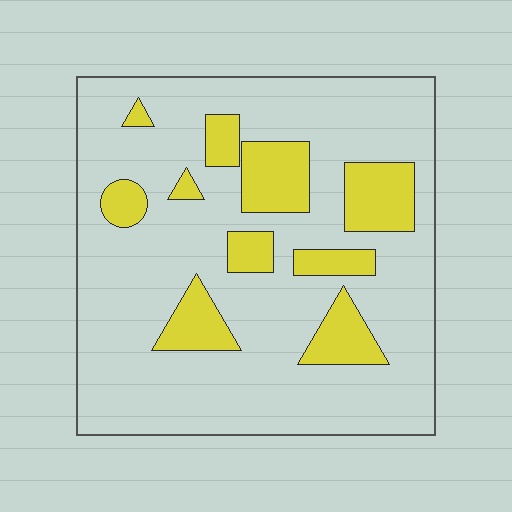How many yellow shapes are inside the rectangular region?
10.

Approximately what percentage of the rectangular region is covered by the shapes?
Approximately 20%.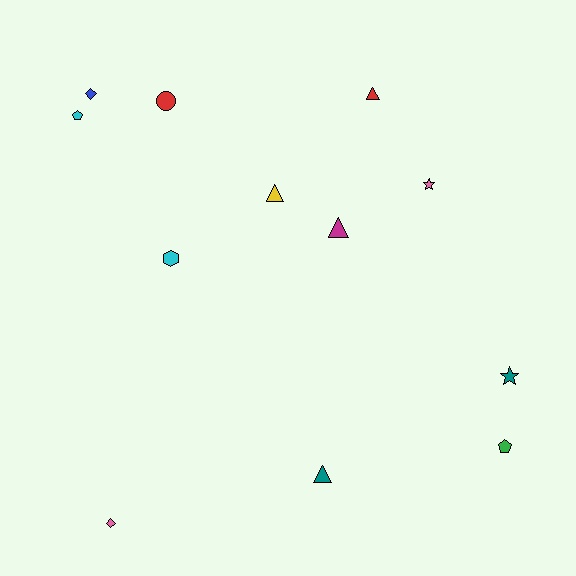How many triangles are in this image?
There are 4 triangles.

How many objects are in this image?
There are 12 objects.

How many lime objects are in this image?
There are no lime objects.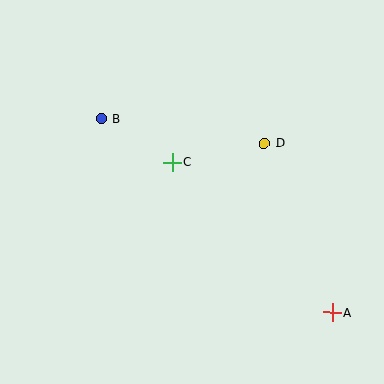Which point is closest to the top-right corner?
Point D is closest to the top-right corner.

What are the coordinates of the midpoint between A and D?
The midpoint between A and D is at (298, 228).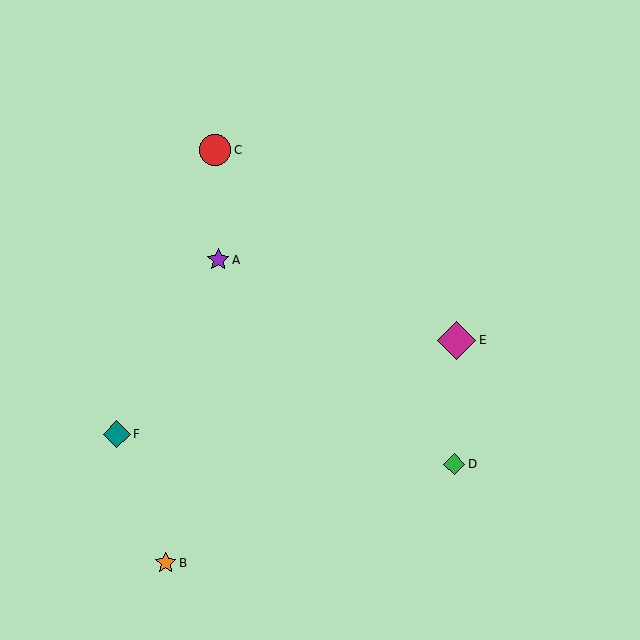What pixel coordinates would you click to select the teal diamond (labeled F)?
Click at (117, 434) to select the teal diamond F.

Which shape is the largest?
The magenta diamond (labeled E) is the largest.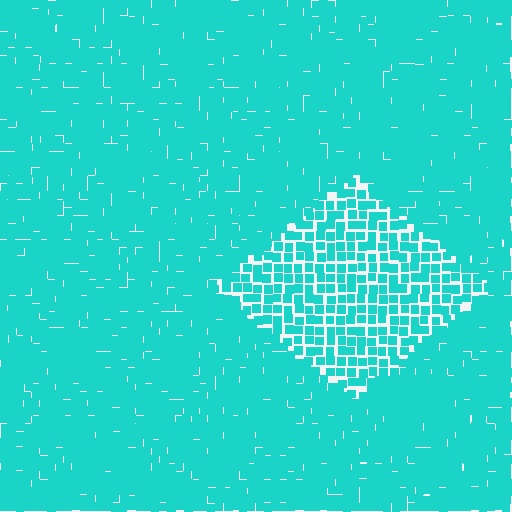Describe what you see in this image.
The image contains small cyan elements arranged at two different densities. A diamond-shaped region is visible where the elements are less densely packed than the surrounding area.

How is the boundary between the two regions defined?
The boundary is defined by a change in element density (approximately 1.7x ratio). All elements are the same color, size, and shape.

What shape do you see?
I see a diamond.